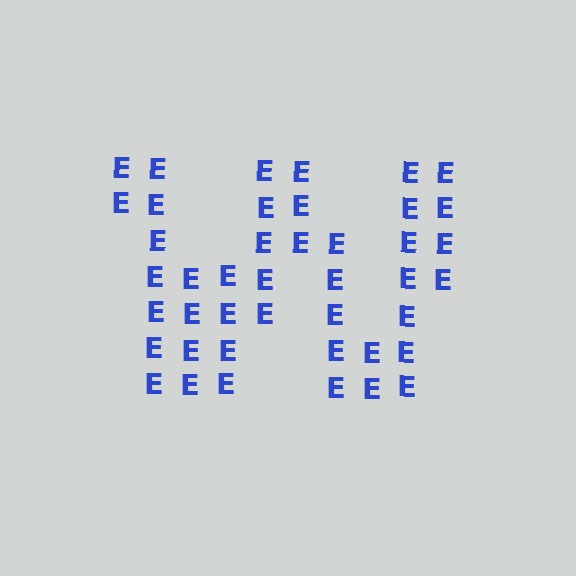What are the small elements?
The small elements are letter E's.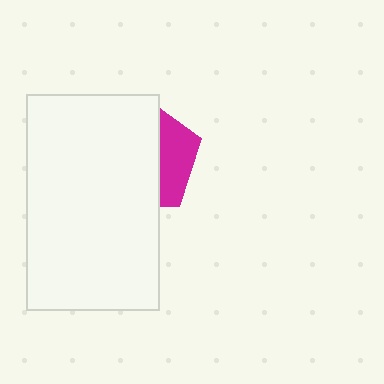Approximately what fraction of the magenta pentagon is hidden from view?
Roughly 69% of the magenta pentagon is hidden behind the white rectangle.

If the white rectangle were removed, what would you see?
You would see the complete magenta pentagon.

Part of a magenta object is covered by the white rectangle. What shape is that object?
It is a pentagon.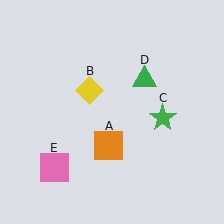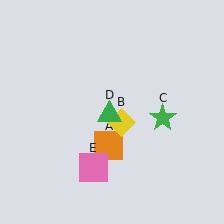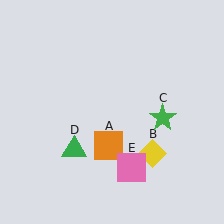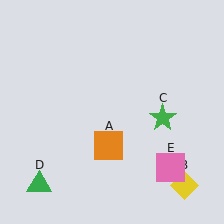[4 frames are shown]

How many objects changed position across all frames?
3 objects changed position: yellow diamond (object B), green triangle (object D), pink square (object E).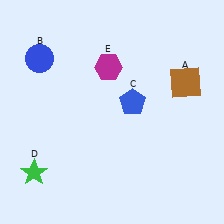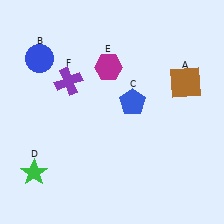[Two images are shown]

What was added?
A purple cross (F) was added in Image 2.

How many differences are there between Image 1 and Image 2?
There is 1 difference between the two images.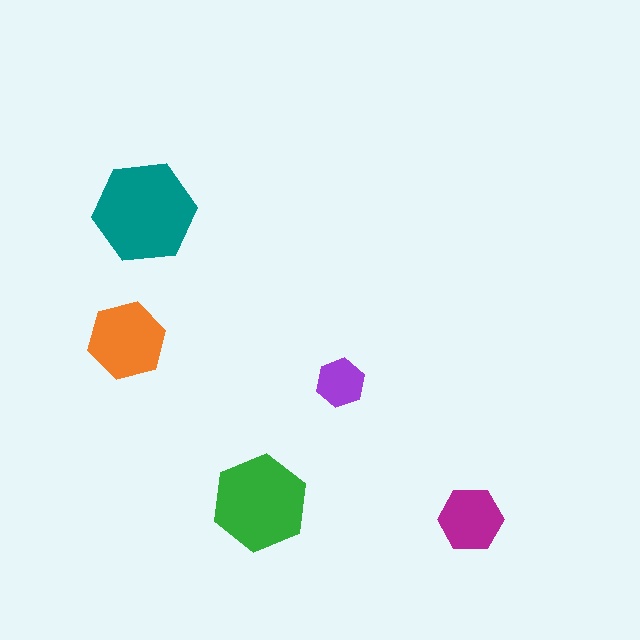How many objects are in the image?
There are 5 objects in the image.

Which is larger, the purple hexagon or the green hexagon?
The green one.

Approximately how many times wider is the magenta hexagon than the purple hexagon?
About 1.5 times wider.